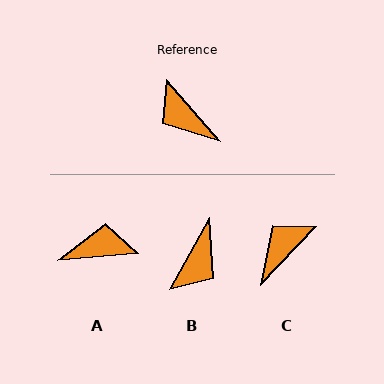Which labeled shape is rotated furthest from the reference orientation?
A, about 126 degrees away.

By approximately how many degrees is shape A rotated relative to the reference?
Approximately 126 degrees clockwise.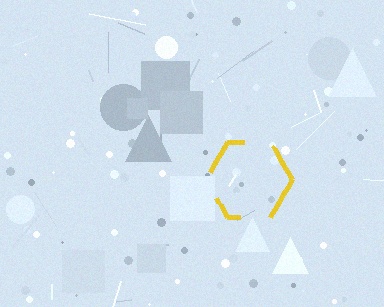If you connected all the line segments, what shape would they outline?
They would outline a hexagon.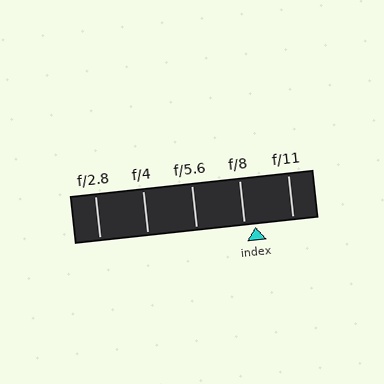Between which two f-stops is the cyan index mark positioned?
The index mark is between f/8 and f/11.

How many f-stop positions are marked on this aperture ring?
There are 5 f-stop positions marked.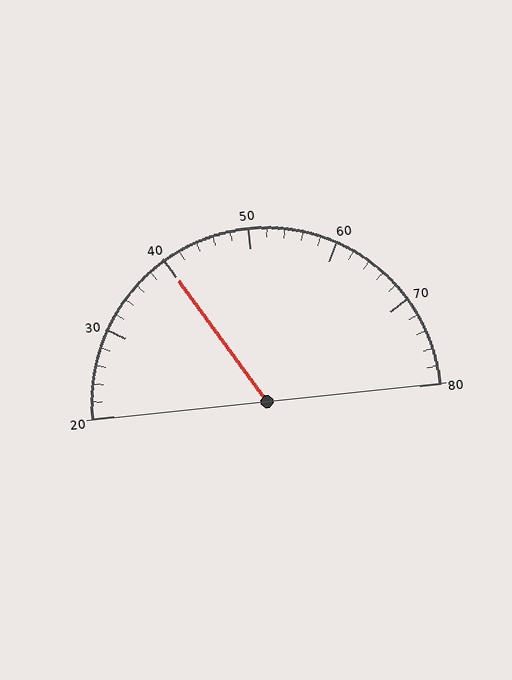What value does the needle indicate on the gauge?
The needle indicates approximately 40.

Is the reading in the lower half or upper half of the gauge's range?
The reading is in the lower half of the range (20 to 80).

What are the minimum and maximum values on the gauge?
The gauge ranges from 20 to 80.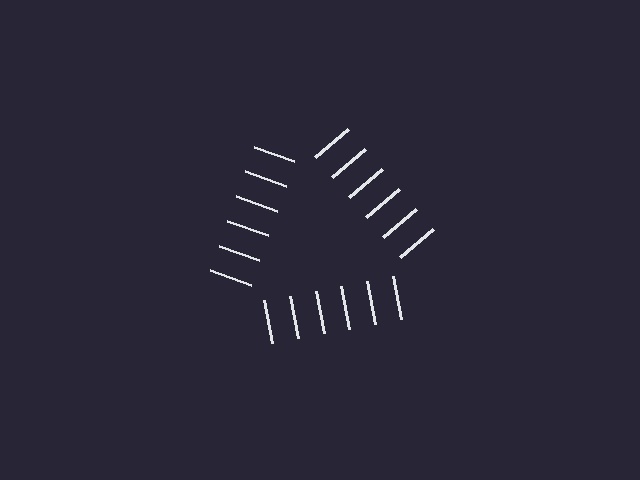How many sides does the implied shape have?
3 sides — the line-ends trace a triangle.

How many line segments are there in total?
18 — 6 along each of the 3 edges.